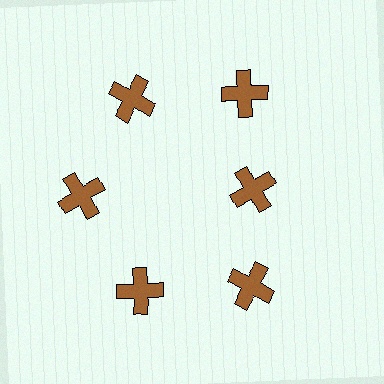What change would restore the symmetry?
The symmetry would be restored by moving it outward, back onto the ring so that all 6 crosses sit at equal angles and equal distance from the center.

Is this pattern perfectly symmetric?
No. The 6 brown crosses are arranged in a ring, but one element near the 3 o'clock position is pulled inward toward the center, breaking the 6-fold rotational symmetry.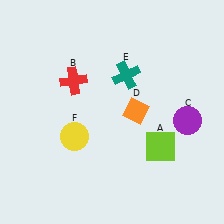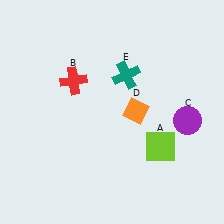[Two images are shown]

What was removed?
The yellow circle (F) was removed in Image 2.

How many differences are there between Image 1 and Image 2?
There is 1 difference between the two images.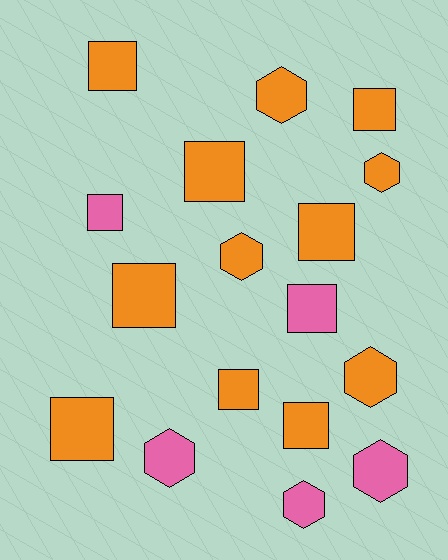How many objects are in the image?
There are 17 objects.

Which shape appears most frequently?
Square, with 10 objects.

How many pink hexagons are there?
There are 3 pink hexagons.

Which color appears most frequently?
Orange, with 12 objects.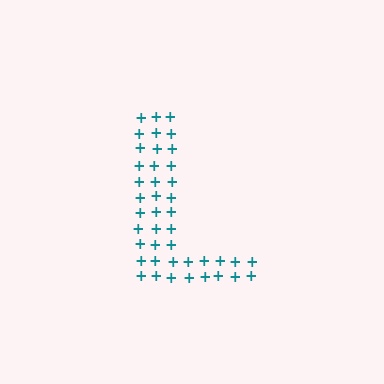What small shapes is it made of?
It is made of small plus signs.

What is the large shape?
The large shape is the letter L.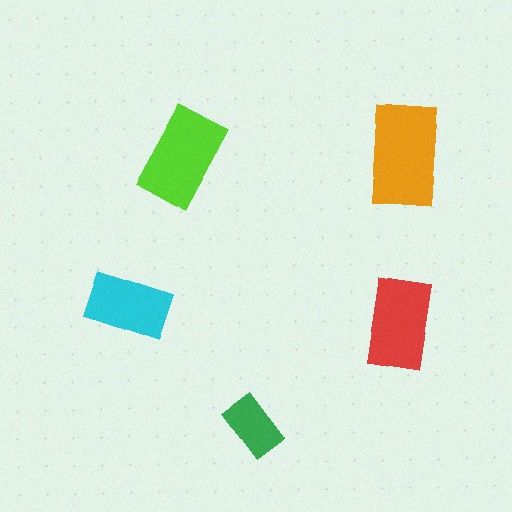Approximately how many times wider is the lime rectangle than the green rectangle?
About 1.5 times wider.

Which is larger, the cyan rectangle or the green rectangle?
The cyan one.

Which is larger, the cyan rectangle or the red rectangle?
The red one.